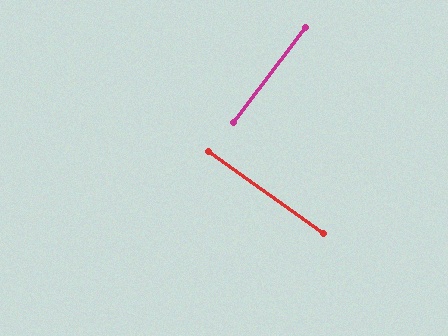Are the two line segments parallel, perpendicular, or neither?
Perpendicular — they meet at approximately 89°.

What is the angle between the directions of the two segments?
Approximately 89 degrees.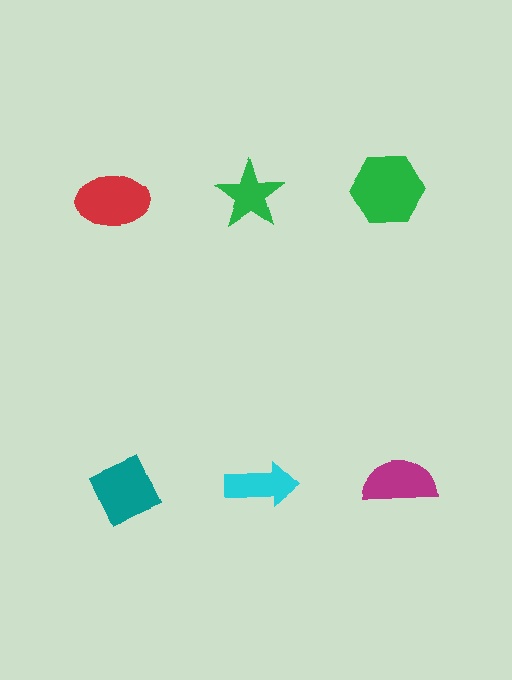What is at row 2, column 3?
A magenta semicircle.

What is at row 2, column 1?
A teal diamond.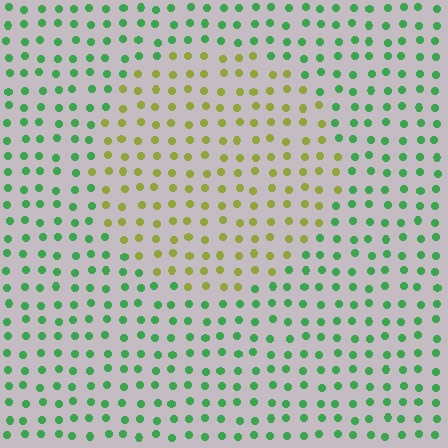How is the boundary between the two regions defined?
The boundary is defined purely by a slight shift in hue (about 59 degrees). Spacing, size, and orientation are identical on both sides.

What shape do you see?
I see a circle.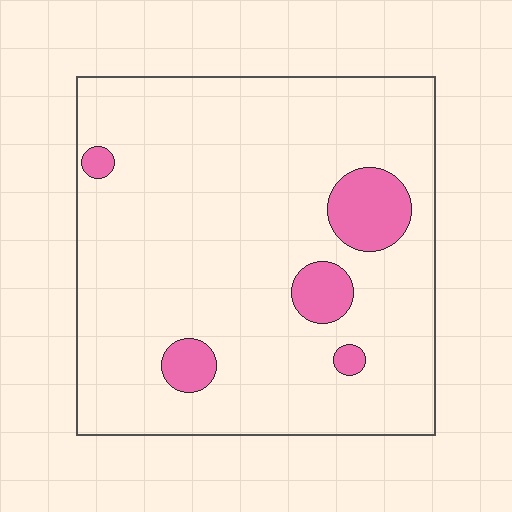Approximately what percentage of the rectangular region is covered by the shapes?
Approximately 10%.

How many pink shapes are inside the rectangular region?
5.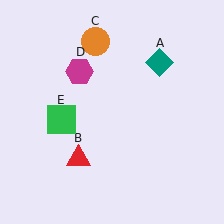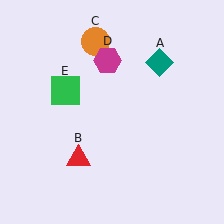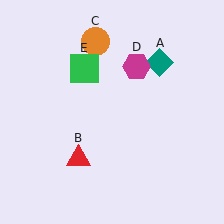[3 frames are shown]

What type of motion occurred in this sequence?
The magenta hexagon (object D), green square (object E) rotated clockwise around the center of the scene.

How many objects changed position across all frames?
2 objects changed position: magenta hexagon (object D), green square (object E).